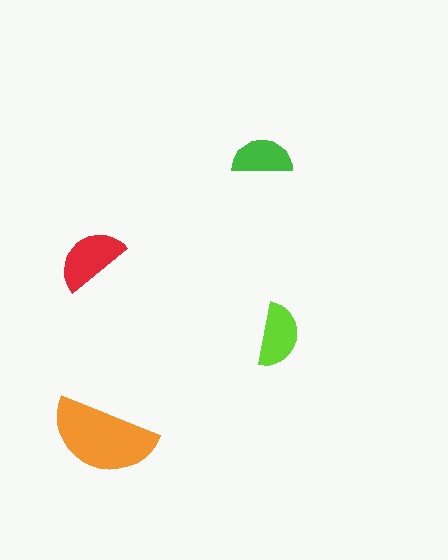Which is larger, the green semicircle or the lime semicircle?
The lime one.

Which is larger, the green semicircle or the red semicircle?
The red one.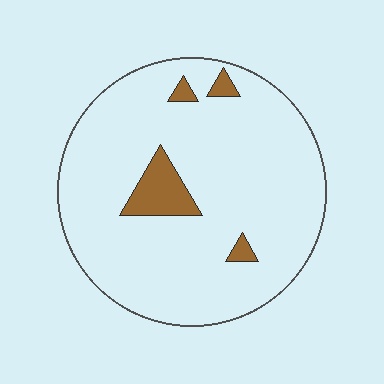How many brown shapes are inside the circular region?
4.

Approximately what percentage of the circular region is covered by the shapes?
Approximately 10%.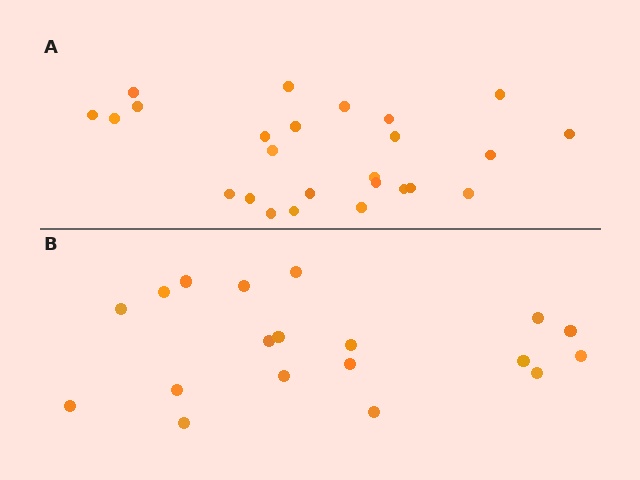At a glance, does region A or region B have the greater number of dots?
Region A (the top region) has more dots.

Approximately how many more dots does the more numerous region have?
Region A has about 6 more dots than region B.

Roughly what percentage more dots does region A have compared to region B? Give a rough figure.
About 30% more.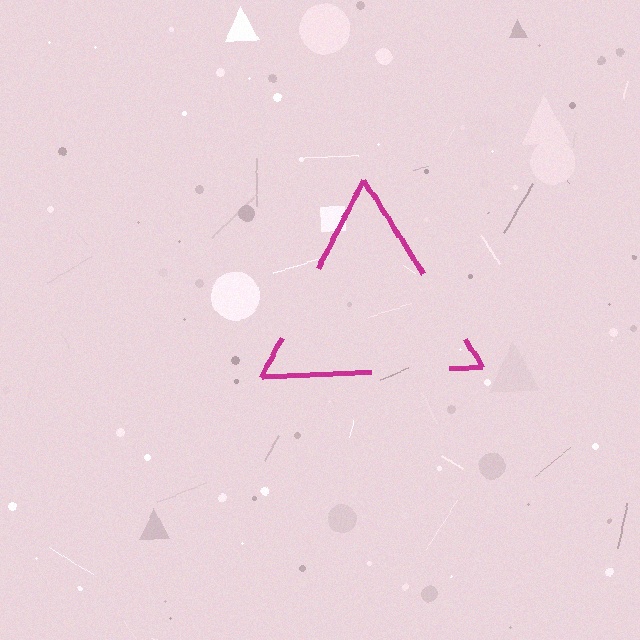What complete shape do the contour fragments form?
The contour fragments form a triangle.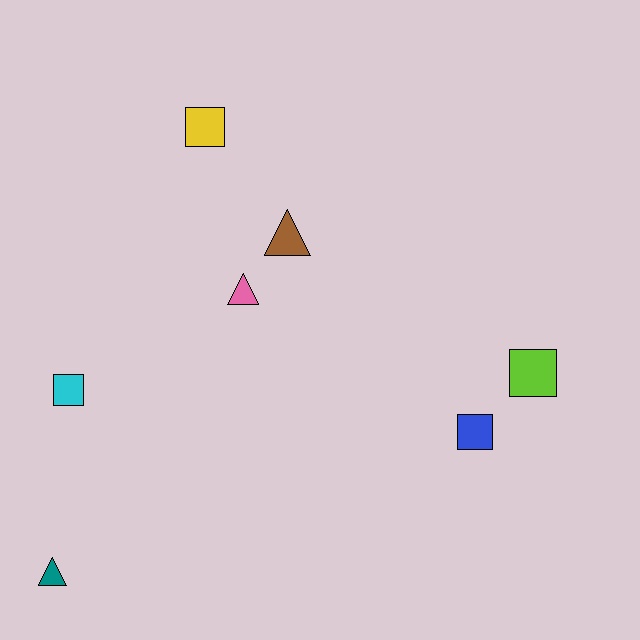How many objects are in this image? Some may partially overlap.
There are 7 objects.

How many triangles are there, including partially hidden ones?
There are 3 triangles.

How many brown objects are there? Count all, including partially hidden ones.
There is 1 brown object.